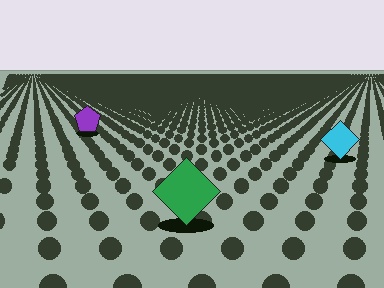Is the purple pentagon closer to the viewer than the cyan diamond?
No. The cyan diamond is closer — you can tell from the texture gradient: the ground texture is coarser near it.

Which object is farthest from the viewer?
The purple pentagon is farthest from the viewer. It appears smaller and the ground texture around it is denser.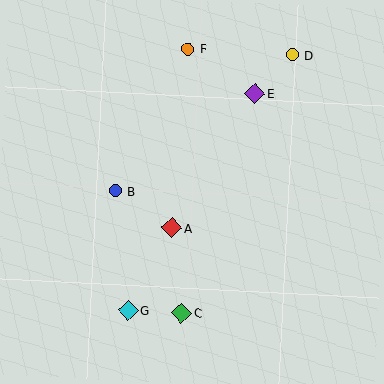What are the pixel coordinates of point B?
Point B is at (115, 191).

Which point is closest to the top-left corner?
Point F is closest to the top-left corner.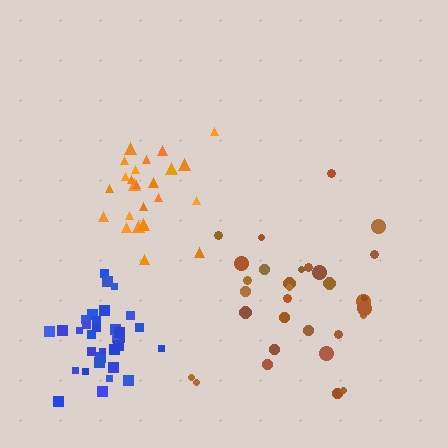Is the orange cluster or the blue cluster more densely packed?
Blue.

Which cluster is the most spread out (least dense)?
Brown.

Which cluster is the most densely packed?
Blue.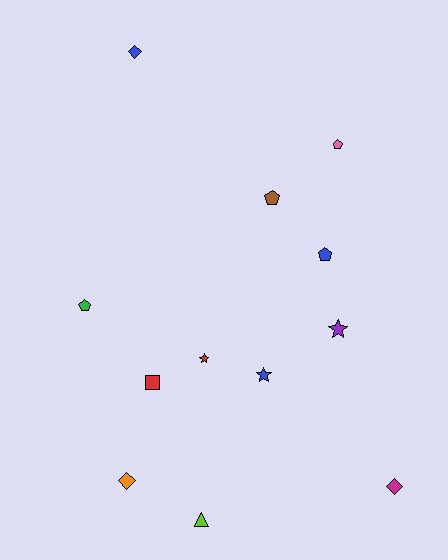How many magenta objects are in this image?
There is 1 magenta object.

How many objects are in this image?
There are 12 objects.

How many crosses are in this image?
There are no crosses.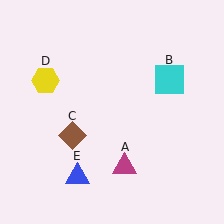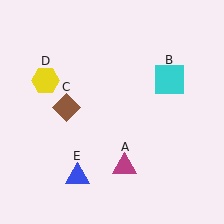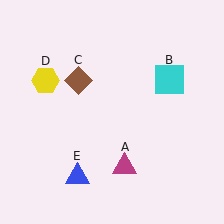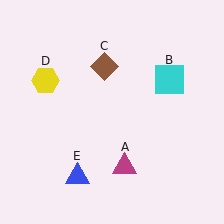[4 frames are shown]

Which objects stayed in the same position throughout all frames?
Magenta triangle (object A) and cyan square (object B) and yellow hexagon (object D) and blue triangle (object E) remained stationary.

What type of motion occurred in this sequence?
The brown diamond (object C) rotated clockwise around the center of the scene.